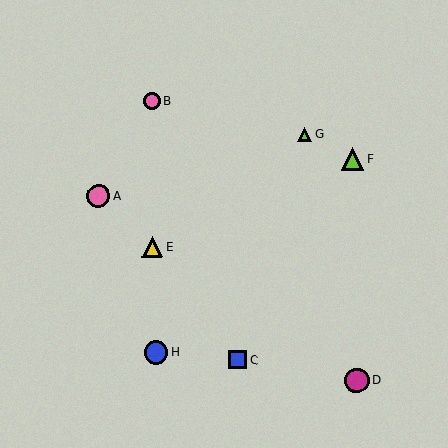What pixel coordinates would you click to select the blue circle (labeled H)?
Click at (156, 352) to select the blue circle H.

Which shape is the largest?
The magenta circle (labeled D) is the largest.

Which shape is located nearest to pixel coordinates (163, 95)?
The pink circle (labeled B) at (152, 101) is nearest to that location.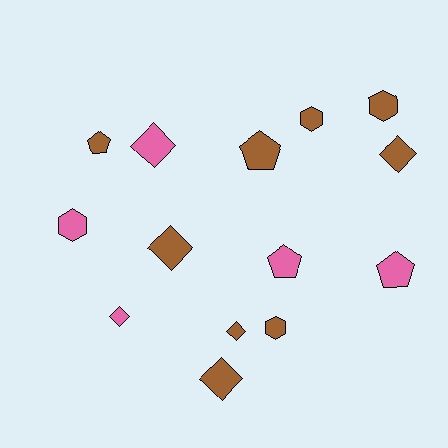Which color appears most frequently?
Brown, with 9 objects.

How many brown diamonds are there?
There are 4 brown diamonds.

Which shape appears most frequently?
Diamond, with 6 objects.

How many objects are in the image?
There are 14 objects.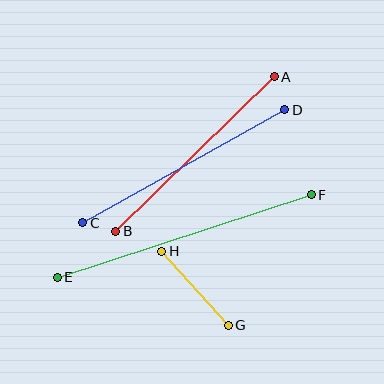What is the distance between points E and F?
The distance is approximately 267 pixels.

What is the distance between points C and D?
The distance is approximately 232 pixels.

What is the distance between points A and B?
The distance is approximately 222 pixels.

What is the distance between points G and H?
The distance is approximately 99 pixels.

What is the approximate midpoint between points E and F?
The midpoint is at approximately (184, 236) pixels.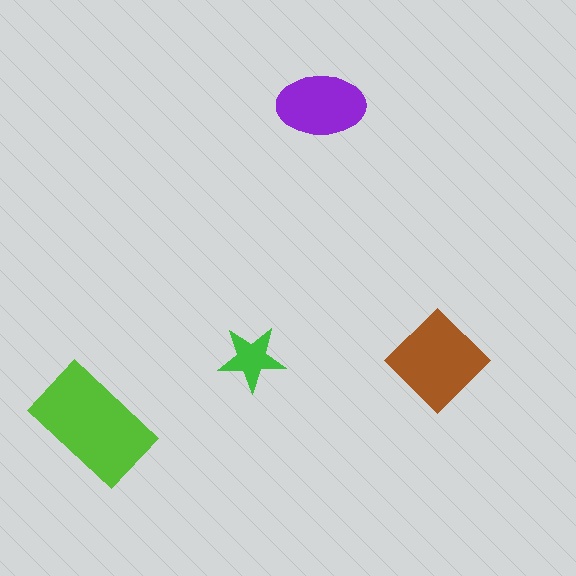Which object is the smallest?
The green star.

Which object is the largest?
The lime rectangle.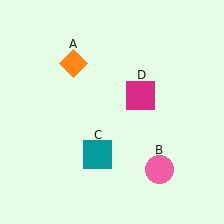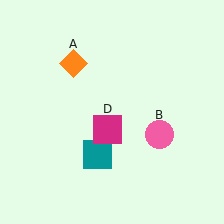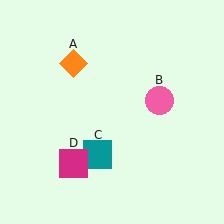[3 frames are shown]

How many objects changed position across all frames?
2 objects changed position: pink circle (object B), magenta square (object D).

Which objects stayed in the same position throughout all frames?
Orange diamond (object A) and teal square (object C) remained stationary.